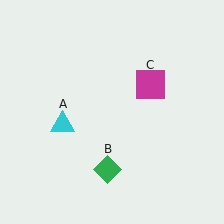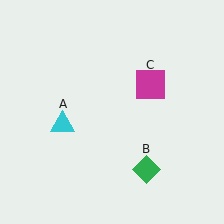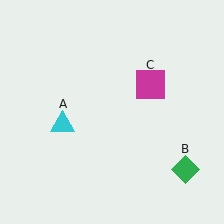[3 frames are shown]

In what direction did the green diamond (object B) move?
The green diamond (object B) moved right.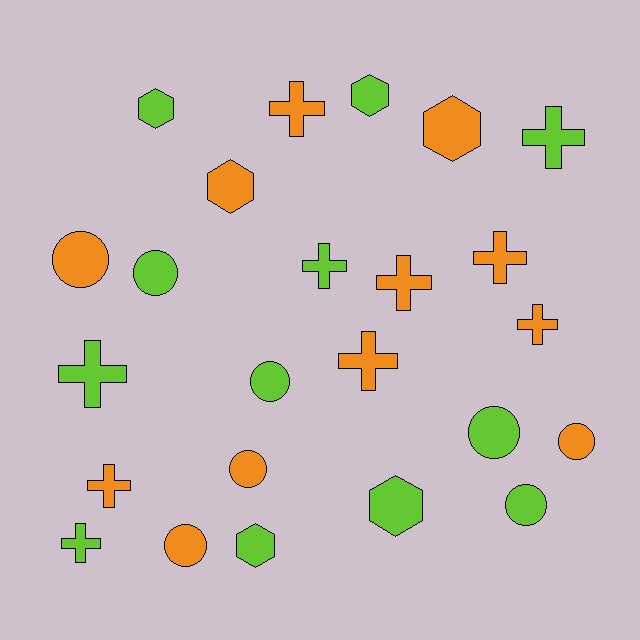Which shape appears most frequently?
Cross, with 10 objects.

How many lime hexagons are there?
There are 4 lime hexagons.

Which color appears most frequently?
Lime, with 12 objects.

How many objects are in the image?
There are 24 objects.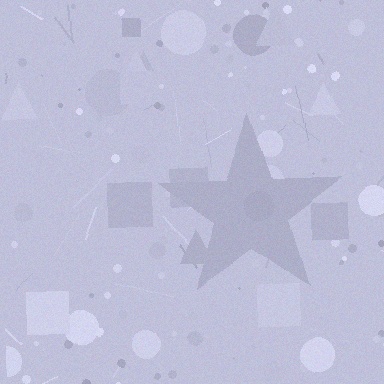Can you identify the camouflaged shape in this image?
The camouflaged shape is a star.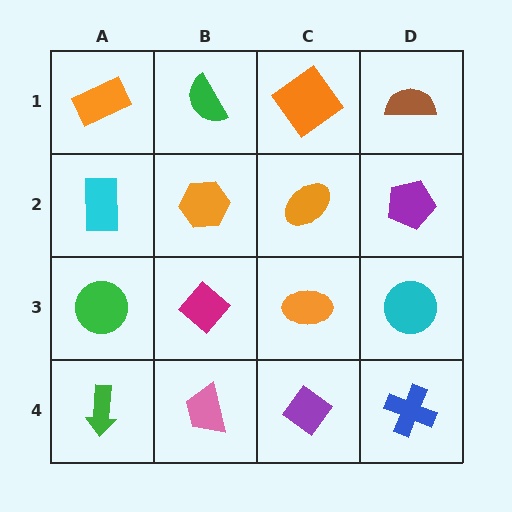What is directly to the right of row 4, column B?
A purple diamond.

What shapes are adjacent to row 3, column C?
An orange ellipse (row 2, column C), a purple diamond (row 4, column C), a magenta diamond (row 3, column B), a cyan circle (row 3, column D).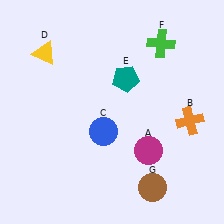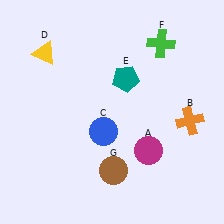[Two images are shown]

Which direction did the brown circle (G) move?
The brown circle (G) moved left.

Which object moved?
The brown circle (G) moved left.